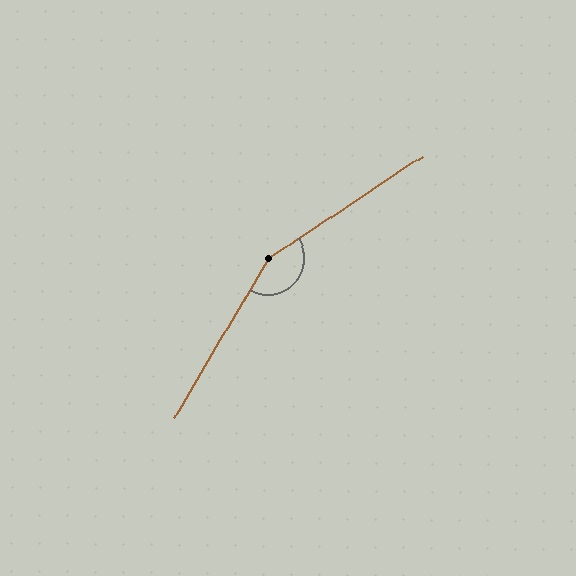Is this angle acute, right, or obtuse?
It is obtuse.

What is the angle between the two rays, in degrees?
Approximately 154 degrees.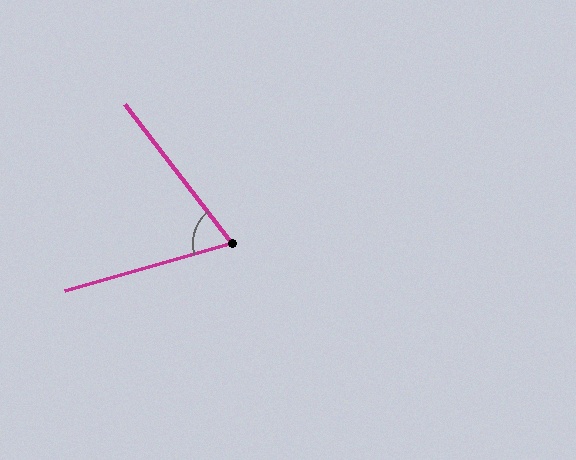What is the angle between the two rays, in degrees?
Approximately 68 degrees.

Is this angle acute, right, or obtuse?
It is acute.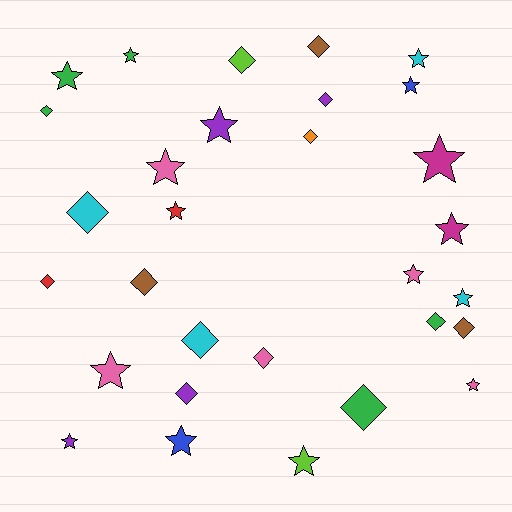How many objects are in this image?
There are 30 objects.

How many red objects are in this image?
There are 2 red objects.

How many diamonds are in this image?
There are 14 diamonds.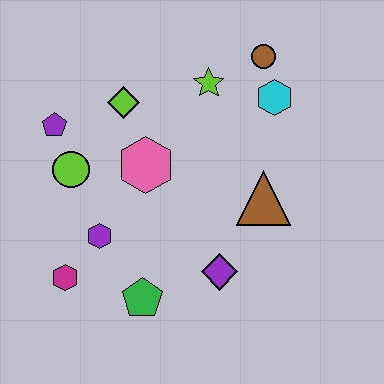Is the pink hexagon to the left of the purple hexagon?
No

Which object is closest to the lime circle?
The purple pentagon is closest to the lime circle.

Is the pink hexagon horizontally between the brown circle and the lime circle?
Yes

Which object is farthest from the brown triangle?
The purple pentagon is farthest from the brown triangle.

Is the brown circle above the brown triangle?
Yes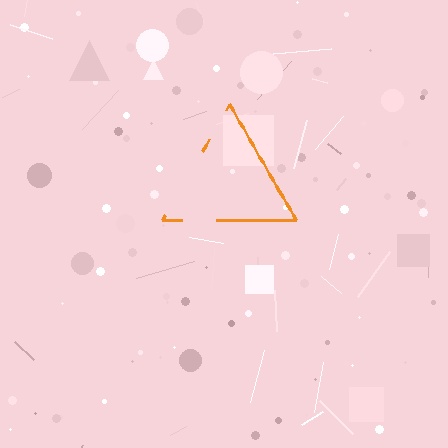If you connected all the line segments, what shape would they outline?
They would outline a triangle.